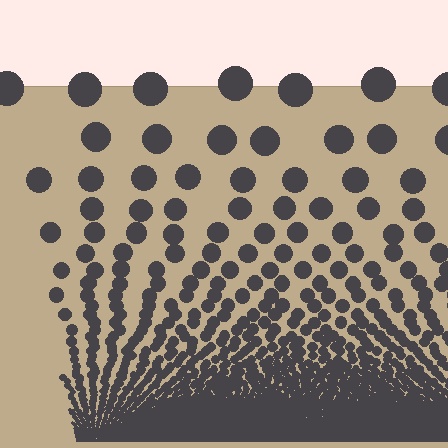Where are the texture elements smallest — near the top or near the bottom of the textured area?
Near the bottom.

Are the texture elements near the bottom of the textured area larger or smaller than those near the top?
Smaller. The gradient is inverted — elements near the bottom are smaller and denser.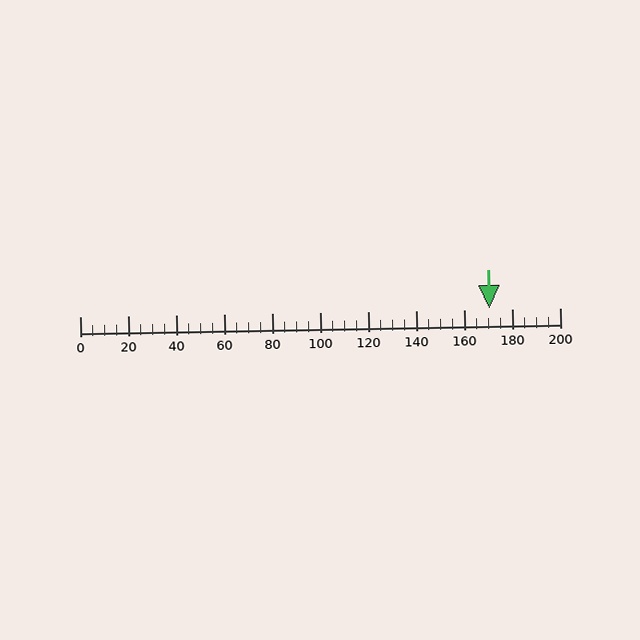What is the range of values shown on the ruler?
The ruler shows values from 0 to 200.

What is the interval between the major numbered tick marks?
The major tick marks are spaced 20 units apart.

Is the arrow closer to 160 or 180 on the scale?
The arrow is closer to 180.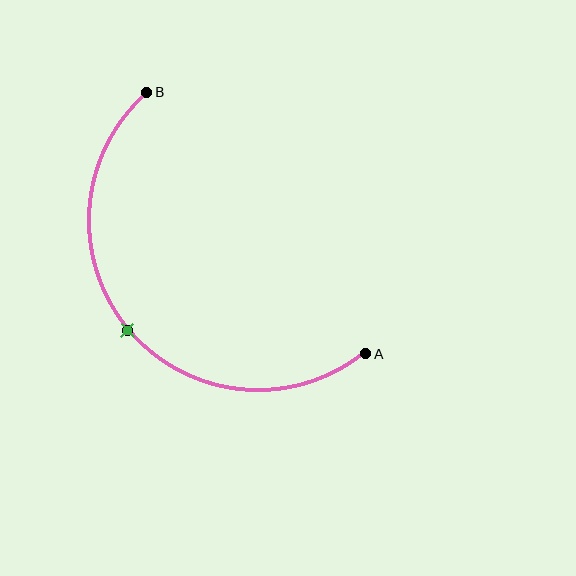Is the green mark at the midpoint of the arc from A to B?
Yes. The green mark lies on the arc at equal arc-length from both A and B — it is the arc midpoint.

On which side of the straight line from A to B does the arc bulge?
The arc bulges below and to the left of the straight line connecting A and B.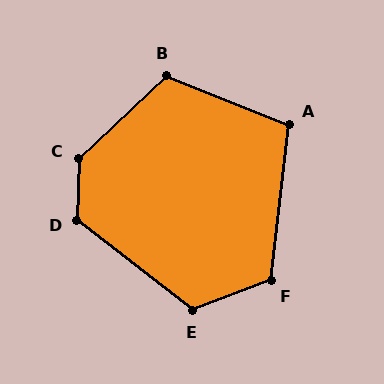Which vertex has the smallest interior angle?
A, at approximately 105 degrees.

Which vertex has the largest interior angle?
C, at approximately 134 degrees.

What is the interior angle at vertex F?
Approximately 118 degrees (obtuse).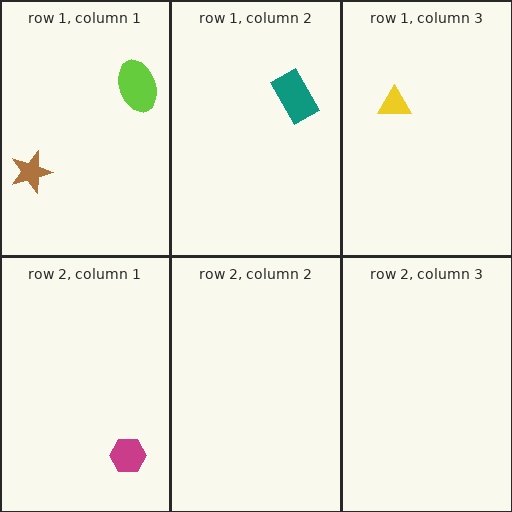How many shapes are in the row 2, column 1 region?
1.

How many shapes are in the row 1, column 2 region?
1.